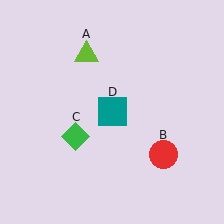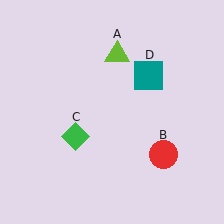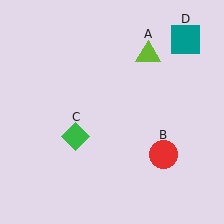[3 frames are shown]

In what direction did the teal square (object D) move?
The teal square (object D) moved up and to the right.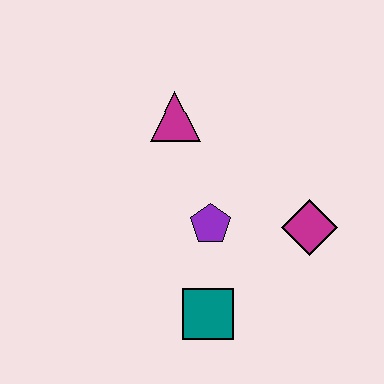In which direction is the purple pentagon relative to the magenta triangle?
The purple pentagon is below the magenta triangle.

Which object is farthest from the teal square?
The magenta triangle is farthest from the teal square.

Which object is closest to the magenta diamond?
The purple pentagon is closest to the magenta diamond.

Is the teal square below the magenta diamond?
Yes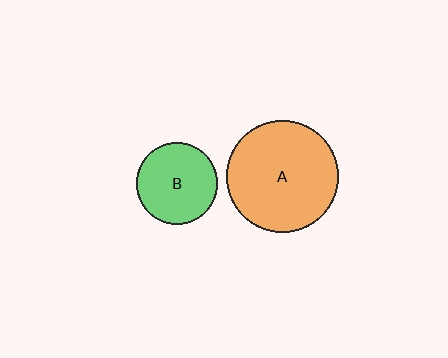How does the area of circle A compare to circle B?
Approximately 1.9 times.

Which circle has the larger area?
Circle A (orange).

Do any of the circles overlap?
No, none of the circles overlap.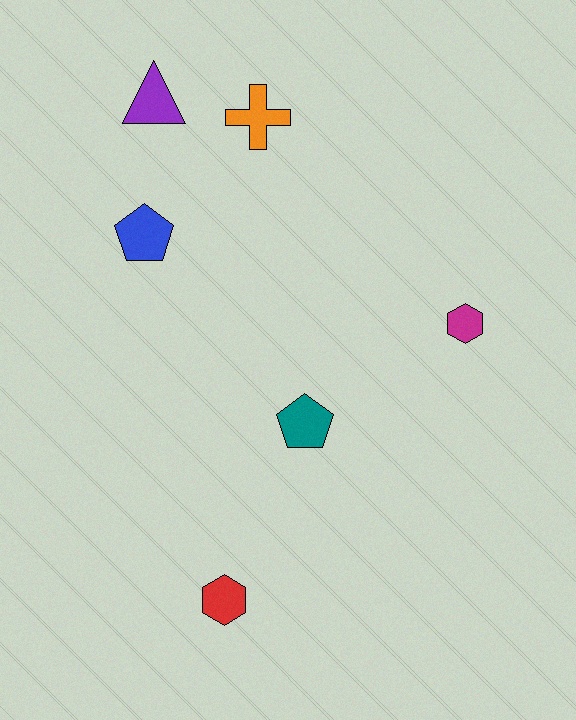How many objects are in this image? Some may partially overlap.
There are 6 objects.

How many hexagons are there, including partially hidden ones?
There are 2 hexagons.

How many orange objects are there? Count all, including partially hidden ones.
There is 1 orange object.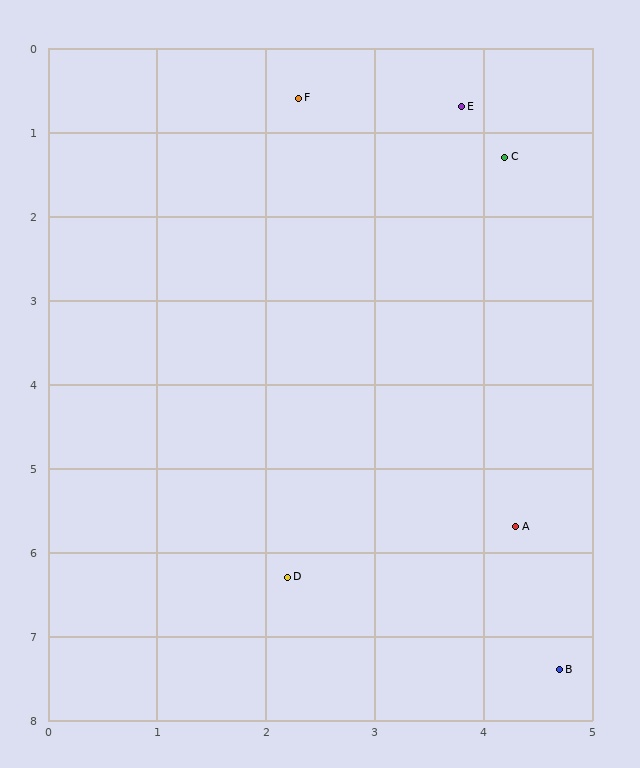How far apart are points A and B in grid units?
Points A and B are about 1.7 grid units apart.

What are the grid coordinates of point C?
Point C is at approximately (4.2, 1.3).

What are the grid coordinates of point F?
Point F is at approximately (2.3, 0.6).